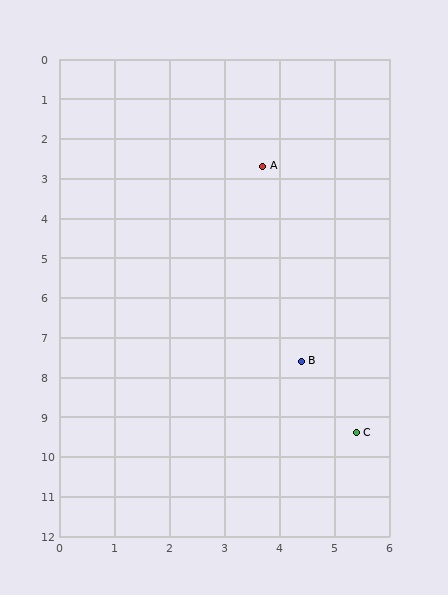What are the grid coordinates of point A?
Point A is at approximately (3.7, 2.7).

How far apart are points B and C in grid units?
Points B and C are about 2.1 grid units apart.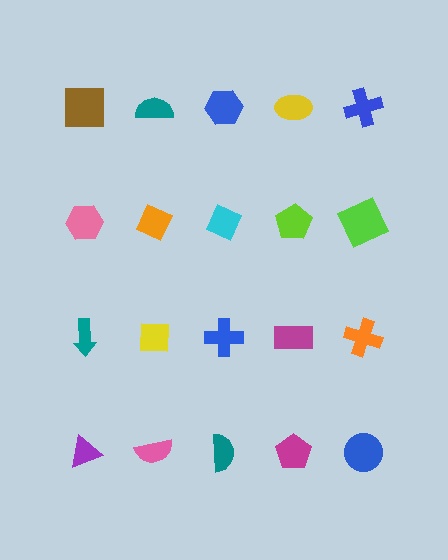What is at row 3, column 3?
A blue cross.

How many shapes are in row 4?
5 shapes.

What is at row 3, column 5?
An orange cross.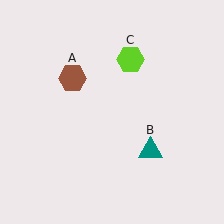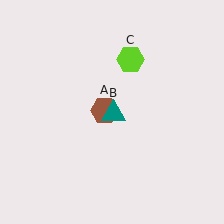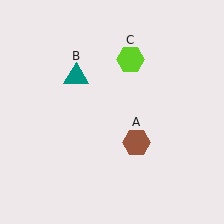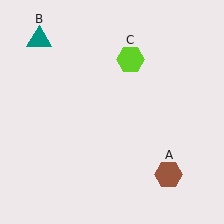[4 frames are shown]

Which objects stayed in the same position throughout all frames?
Lime hexagon (object C) remained stationary.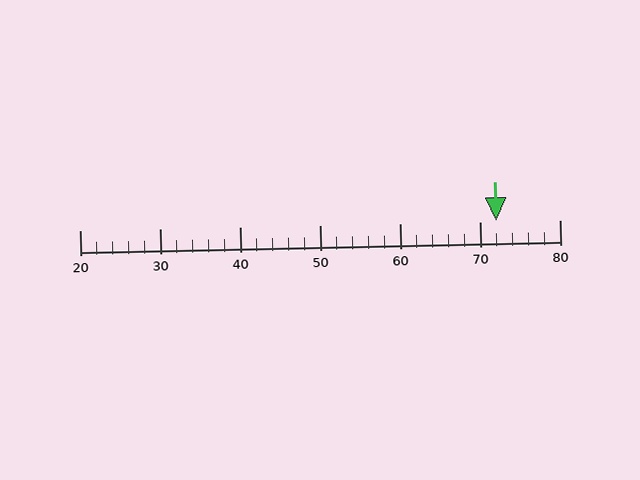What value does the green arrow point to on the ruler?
The green arrow points to approximately 72.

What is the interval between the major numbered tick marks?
The major tick marks are spaced 10 units apart.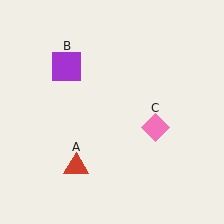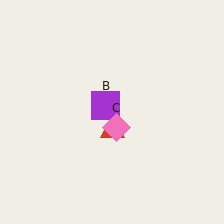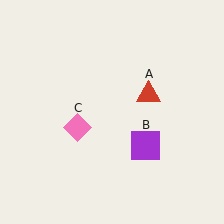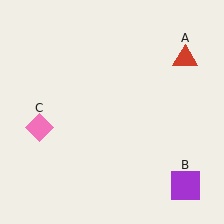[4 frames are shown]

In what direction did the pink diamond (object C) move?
The pink diamond (object C) moved left.